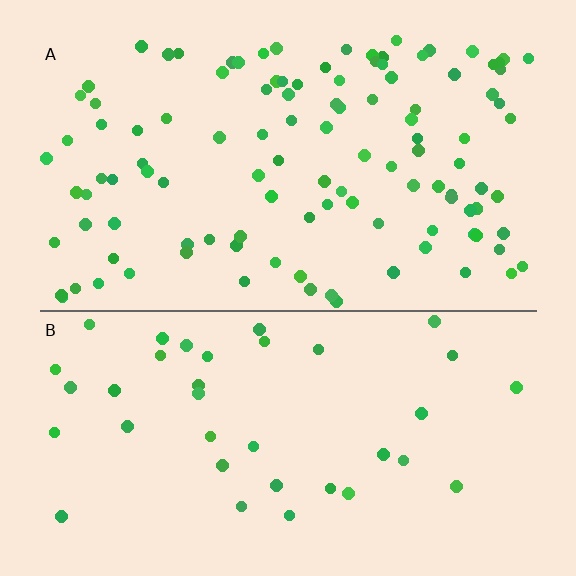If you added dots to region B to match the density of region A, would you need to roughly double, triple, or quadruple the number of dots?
Approximately triple.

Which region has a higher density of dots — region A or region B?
A (the top).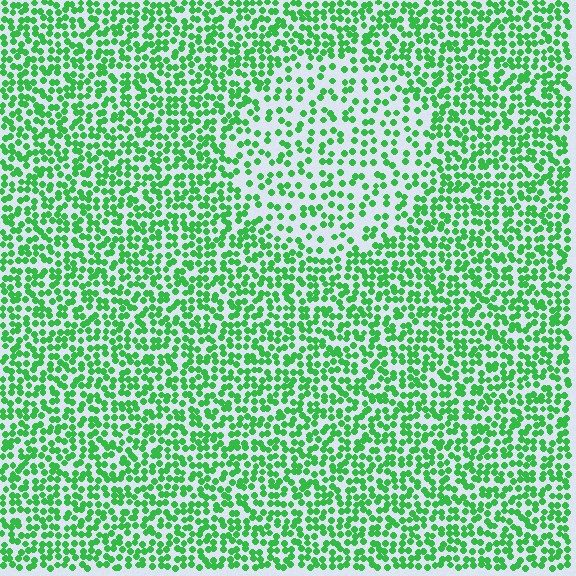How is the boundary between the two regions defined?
The boundary is defined by a change in element density (approximately 1.8x ratio). All elements are the same color, size, and shape.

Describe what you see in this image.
The image contains small green elements arranged at two different densities. A circle-shaped region is visible where the elements are less densely packed than the surrounding area.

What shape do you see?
I see a circle.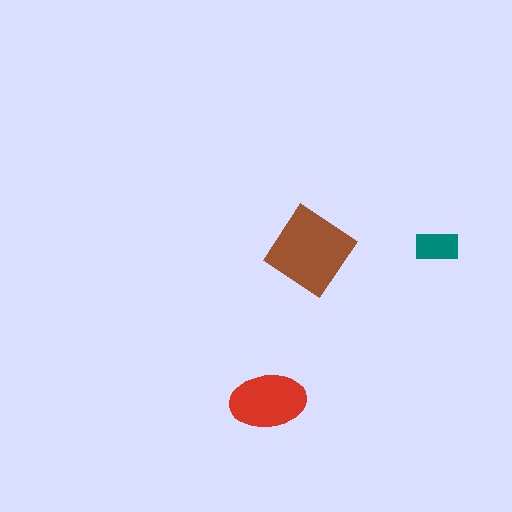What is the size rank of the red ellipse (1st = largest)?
2nd.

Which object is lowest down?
The red ellipse is bottommost.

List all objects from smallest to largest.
The teal rectangle, the red ellipse, the brown diamond.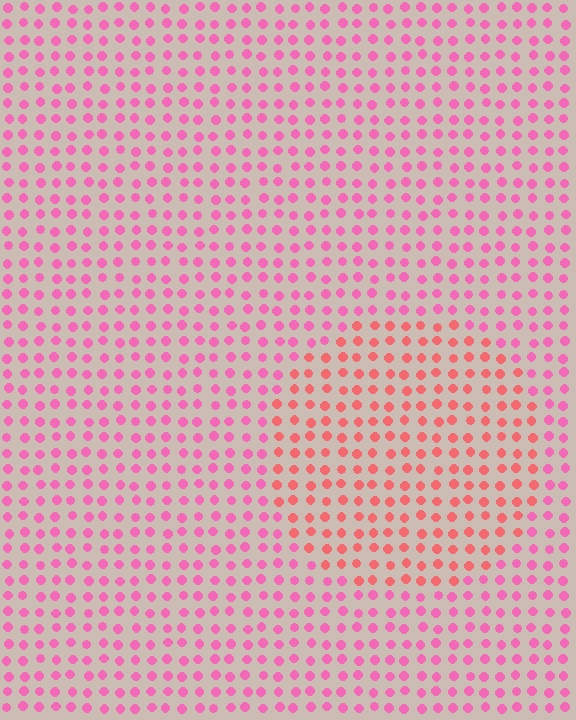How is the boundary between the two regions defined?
The boundary is defined purely by a slight shift in hue (about 31 degrees). Spacing, size, and orientation are identical on both sides.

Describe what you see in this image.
The image is filled with small pink elements in a uniform arrangement. A circle-shaped region is visible where the elements are tinted to a slightly different hue, forming a subtle color boundary.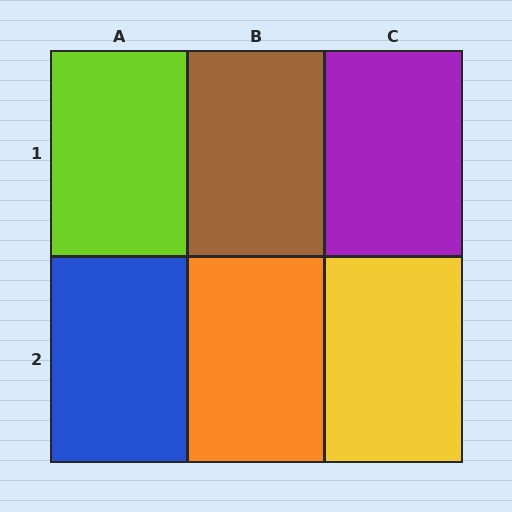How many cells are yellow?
1 cell is yellow.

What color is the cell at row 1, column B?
Brown.